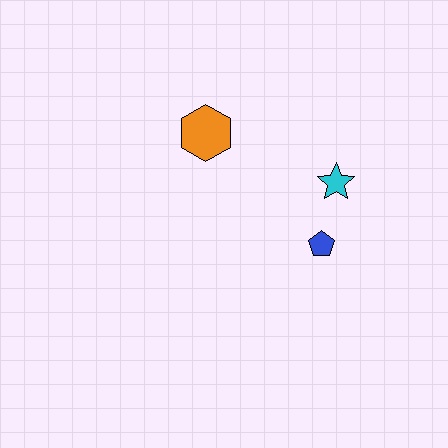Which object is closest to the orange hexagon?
The cyan star is closest to the orange hexagon.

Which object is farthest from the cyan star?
The orange hexagon is farthest from the cyan star.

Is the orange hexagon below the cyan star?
No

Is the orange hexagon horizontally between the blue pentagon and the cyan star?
No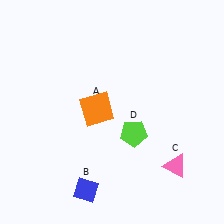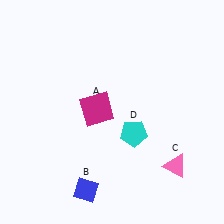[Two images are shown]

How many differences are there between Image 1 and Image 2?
There are 2 differences between the two images.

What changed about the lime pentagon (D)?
In Image 1, D is lime. In Image 2, it changed to cyan.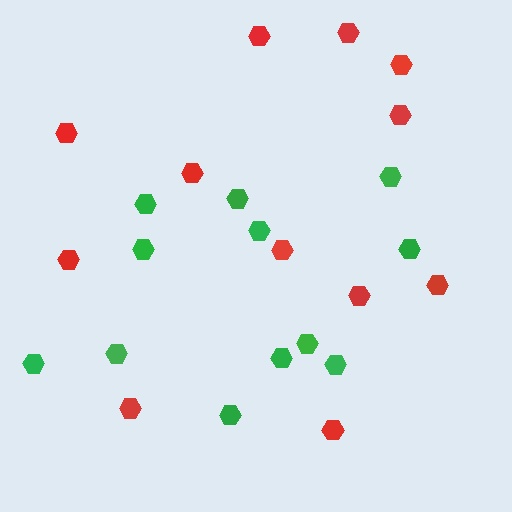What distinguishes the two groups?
There are 2 groups: one group of red hexagons (12) and one group of green hexagons (12).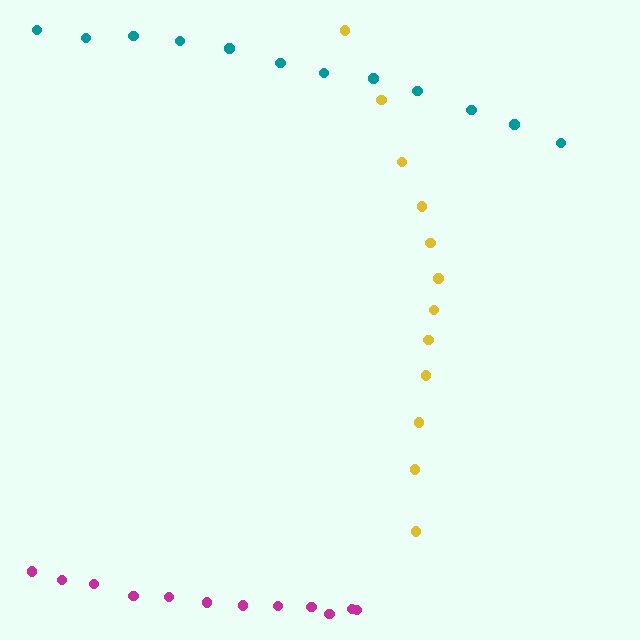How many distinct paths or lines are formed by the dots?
There are 3 distinct paths.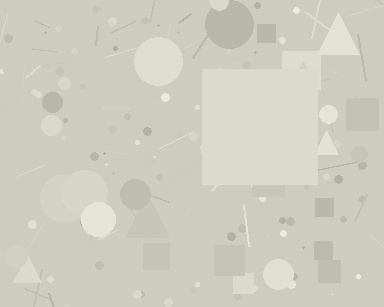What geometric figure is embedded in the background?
A square is embedded in the background.